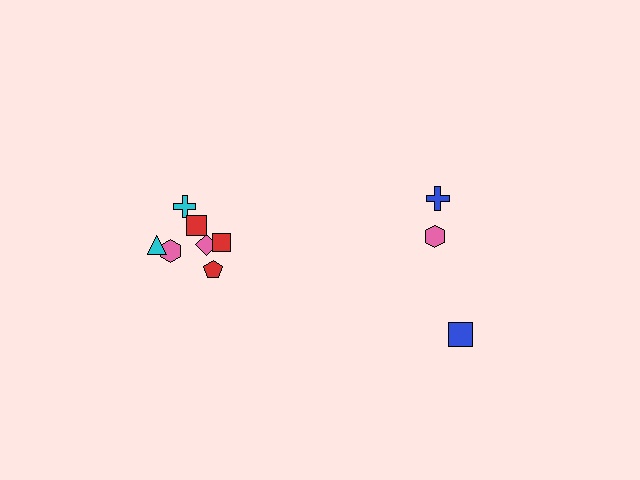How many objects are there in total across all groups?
There are 10 objects.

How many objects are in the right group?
There are 3 objects.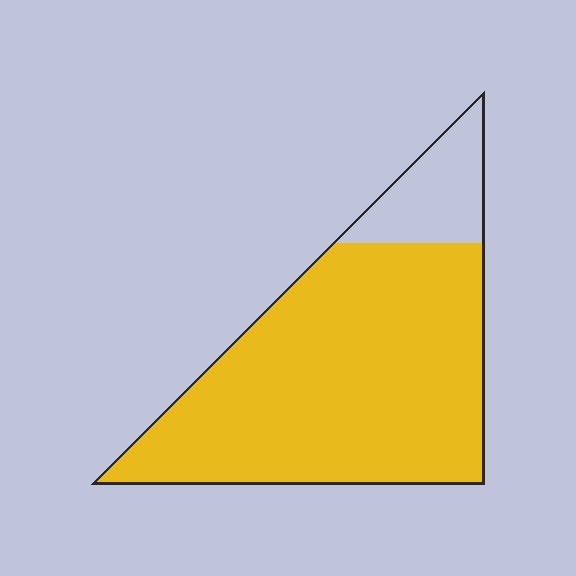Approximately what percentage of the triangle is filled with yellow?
Approximately 85%.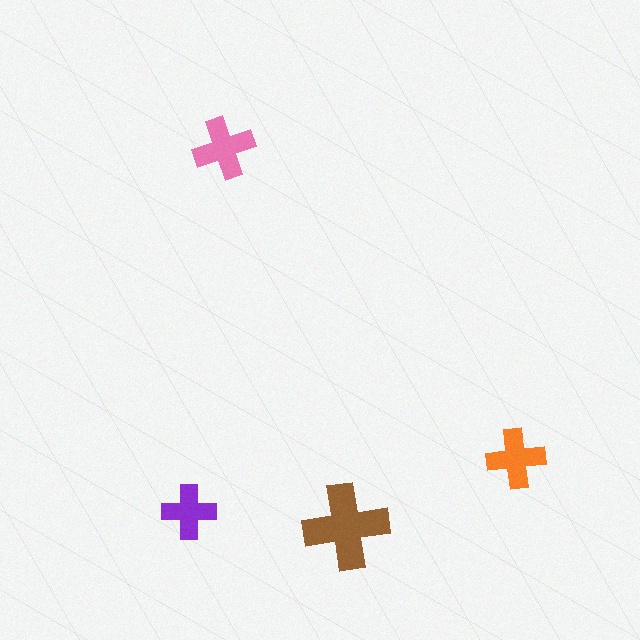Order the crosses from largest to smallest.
the brown one, the pink one, the orange one, the purple one.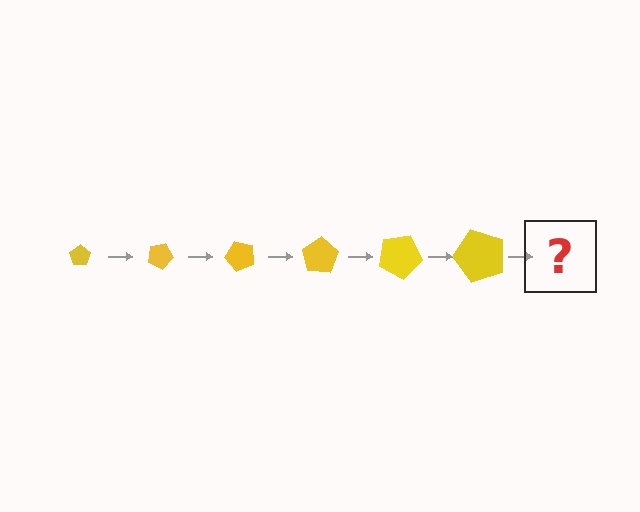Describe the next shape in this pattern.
It should be a pentagon, larger than the previous one and rotated 150 degrees from the start.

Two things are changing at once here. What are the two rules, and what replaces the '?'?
The two rules are that the pentagon grows larger each step and it rotates 25 degrees each step. The '?' should be a pentagon, larger than the previous one and rotated 150 degrees from the start.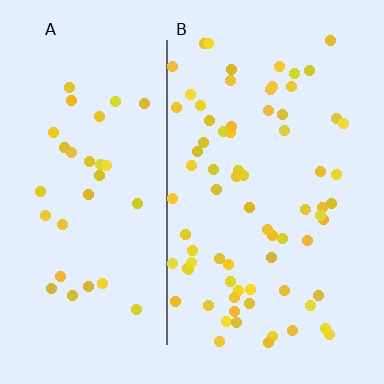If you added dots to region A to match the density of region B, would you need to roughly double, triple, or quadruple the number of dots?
Approximately double.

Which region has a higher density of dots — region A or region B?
B (the right).